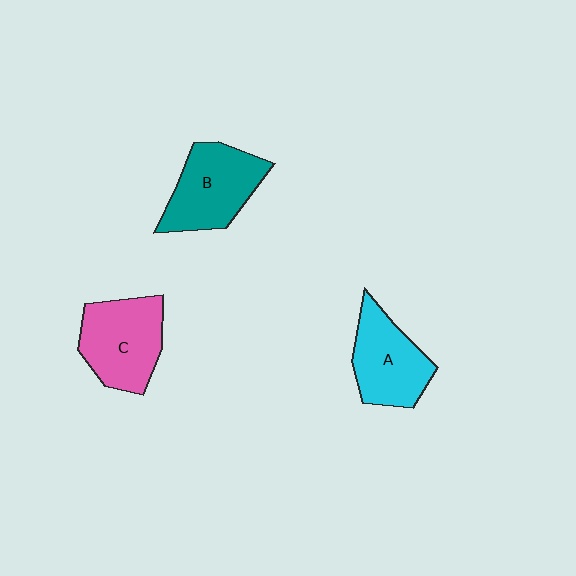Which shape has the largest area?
Shape C (pink).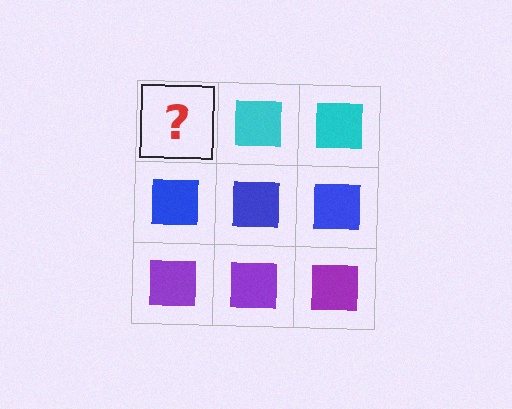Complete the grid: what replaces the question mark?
The question mark should be replaced with a cyan square.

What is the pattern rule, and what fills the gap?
The rule is that each row has a consistent color. The gap should be filled with a cyan square.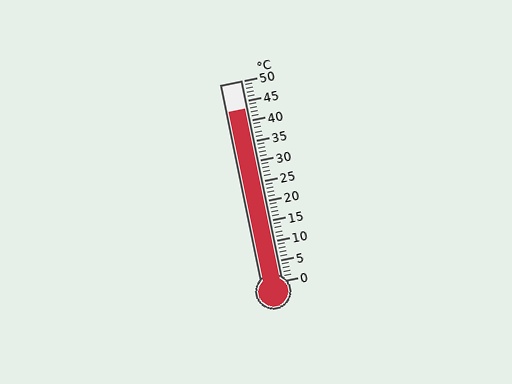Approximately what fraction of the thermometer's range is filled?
The thermometer is filled to approximately 85% of its range.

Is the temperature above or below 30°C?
The temperature is above 30°C.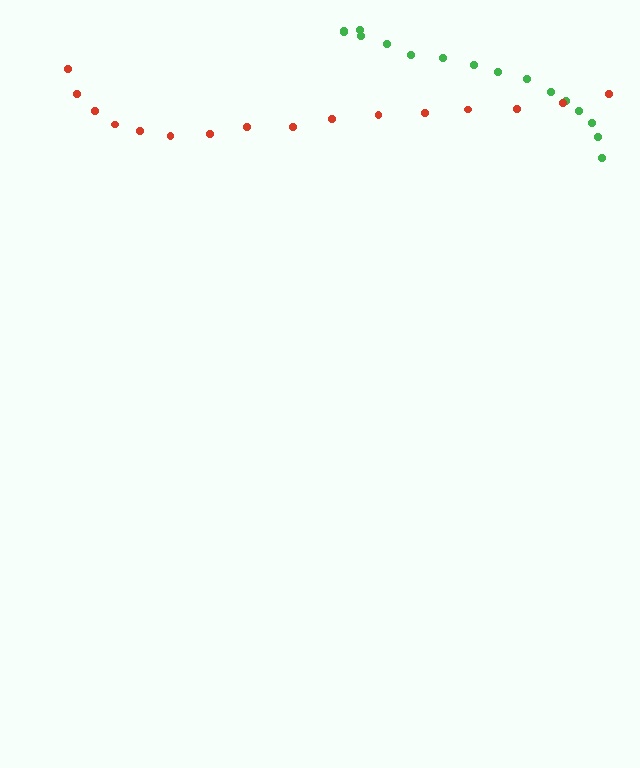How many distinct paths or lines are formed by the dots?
There are 2 distinct paths.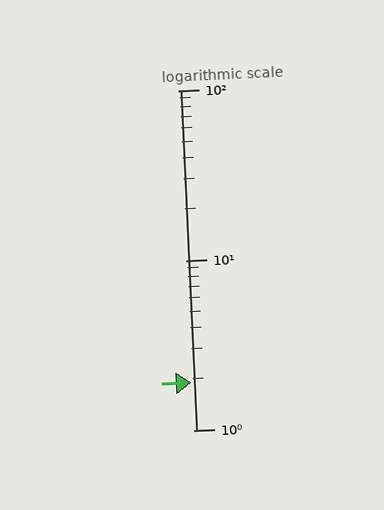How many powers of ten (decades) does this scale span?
The scale spans 2 decades, from 1 to 100.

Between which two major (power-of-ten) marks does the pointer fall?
The pointer is between 1 and 10.